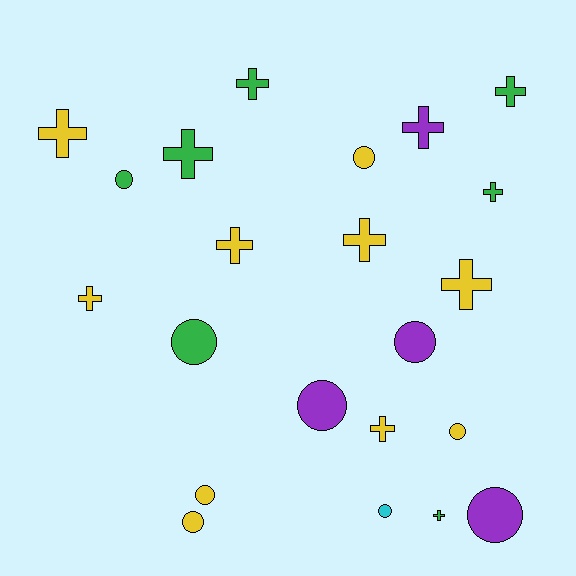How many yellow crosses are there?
There are 6 yellow crosses.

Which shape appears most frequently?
Cross, with 12 objects.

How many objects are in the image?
There are 22 objects.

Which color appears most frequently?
Yellow, with 10 objects.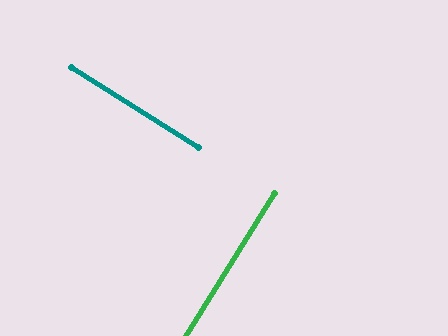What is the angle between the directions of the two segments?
Approximately 89 degrees.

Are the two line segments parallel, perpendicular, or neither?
Perpendicular — they meet at approximately 89°.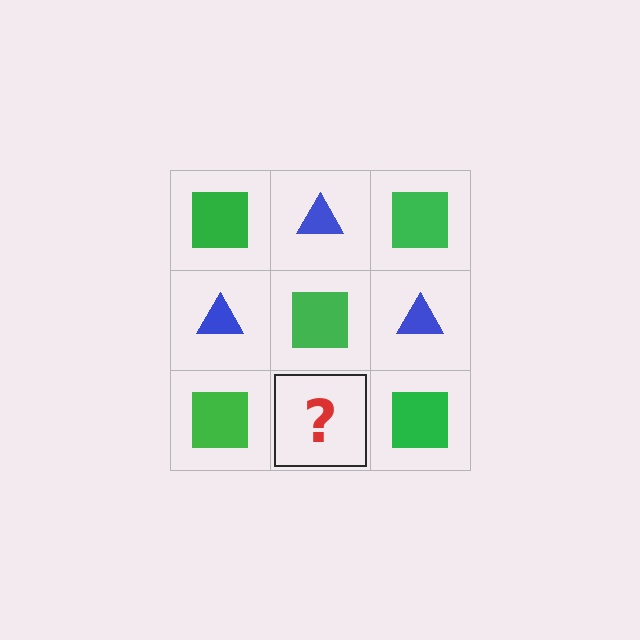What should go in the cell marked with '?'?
The missing cell should contain a blue triangle.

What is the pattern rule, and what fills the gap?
The rule is that it alternates green square and blue triangle in a checkerboard pattern. The gap should be filled with a blue triangle.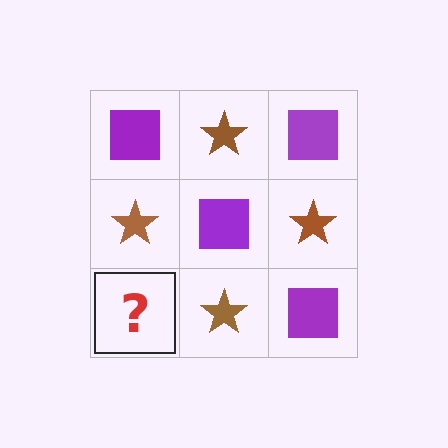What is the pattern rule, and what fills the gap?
The rule is that it alternates purple square and brown star in a checkerboard pattern. The gap should be filled with a purple square.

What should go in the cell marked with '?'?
The missing cell should contain a purple square.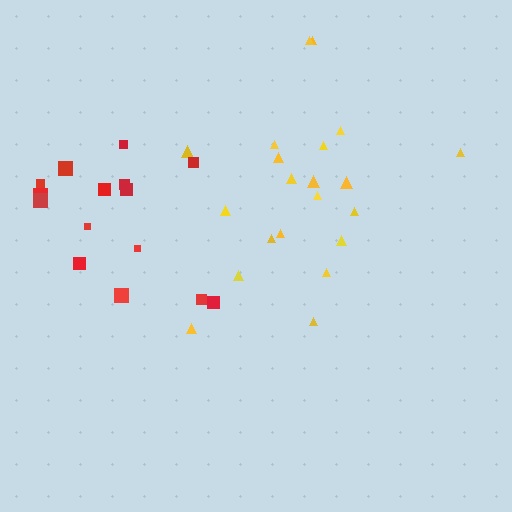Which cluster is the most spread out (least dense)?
Red.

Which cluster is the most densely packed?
Yellow.